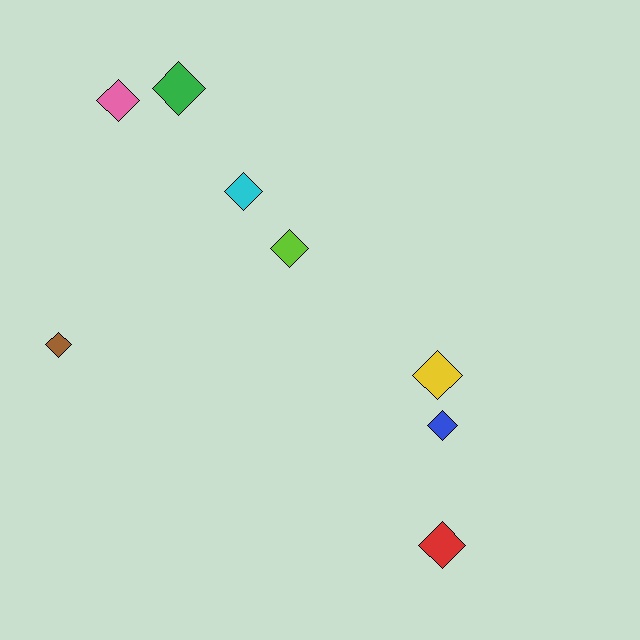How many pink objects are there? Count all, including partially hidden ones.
There is 1 pink object.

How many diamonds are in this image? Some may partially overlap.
There are 8 diamonds.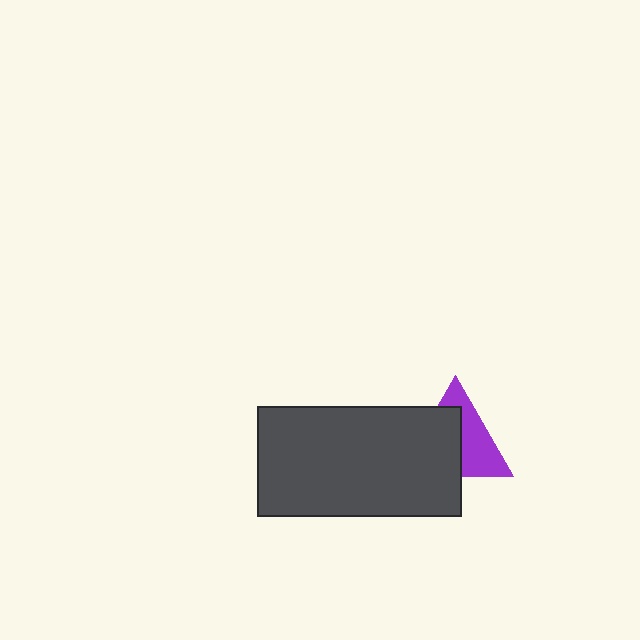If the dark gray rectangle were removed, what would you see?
You would see the complete purple triangle.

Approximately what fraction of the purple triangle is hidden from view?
Roughly 53% of the purple triangle is hidden behind the dark gray rectangle.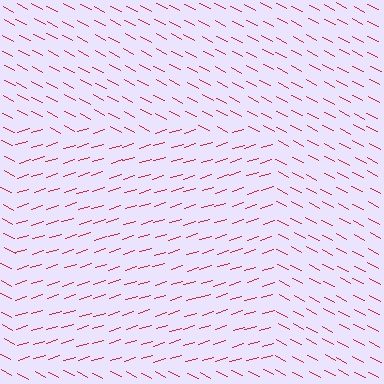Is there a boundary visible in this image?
Yes, there is a texture boundary formed by a change in line orientation.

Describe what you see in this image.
The image is filled with small red line segments. A rectangle region in the image has lines oriented differently from the surrounding lines, creating a visible texture boundary.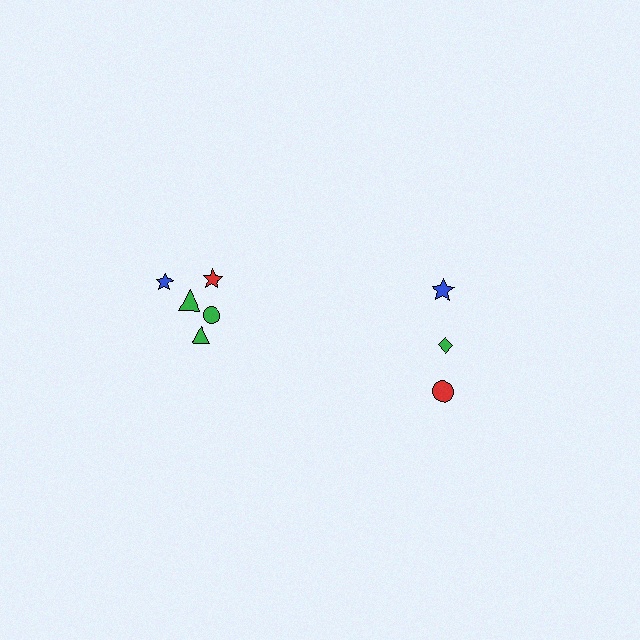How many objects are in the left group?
There are 5 objects.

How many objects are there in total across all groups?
There are 8 objects.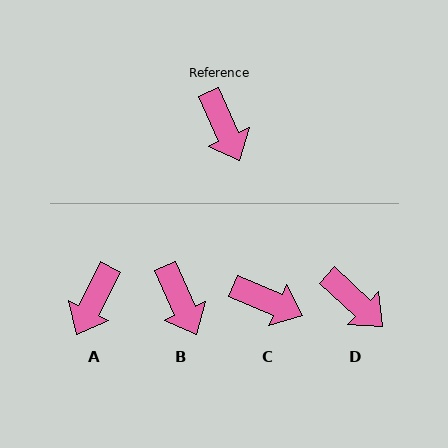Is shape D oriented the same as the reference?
No, it is off by about 22 degrees.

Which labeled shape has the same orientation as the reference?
B.